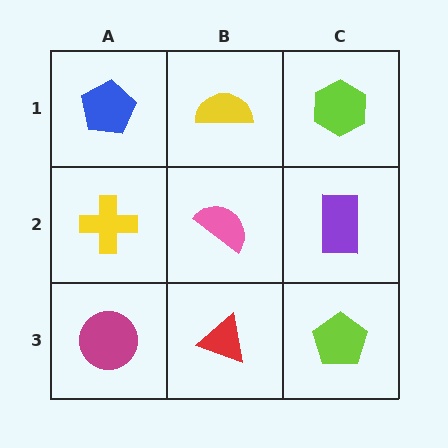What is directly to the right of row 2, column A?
A pink semicircle.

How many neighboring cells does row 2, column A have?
3.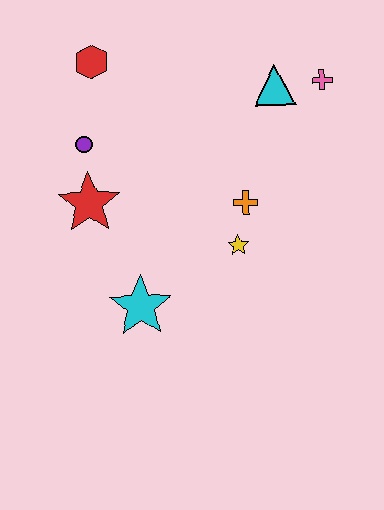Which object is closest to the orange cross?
The yellow star is closest to the orange cross.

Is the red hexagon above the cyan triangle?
Yes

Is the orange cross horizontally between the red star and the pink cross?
Yes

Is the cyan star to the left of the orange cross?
Yes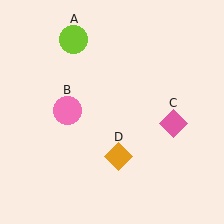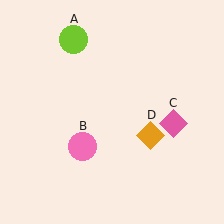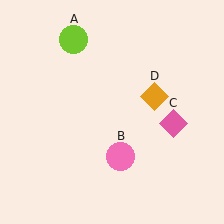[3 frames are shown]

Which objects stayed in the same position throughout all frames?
Lime circle (object A) and pink diamond (object C) remained stationary.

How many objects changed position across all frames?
2 objects changed position: pink circle (object B), orange diamond (object D).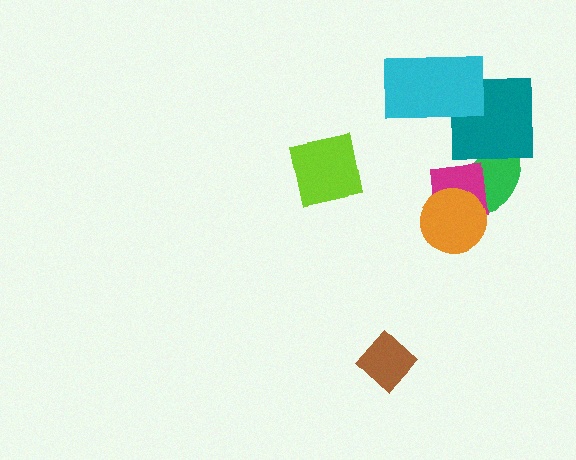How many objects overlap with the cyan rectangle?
1 object overlaps with the cyan rectangle.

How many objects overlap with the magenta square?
2 objects overlap with the magenta square.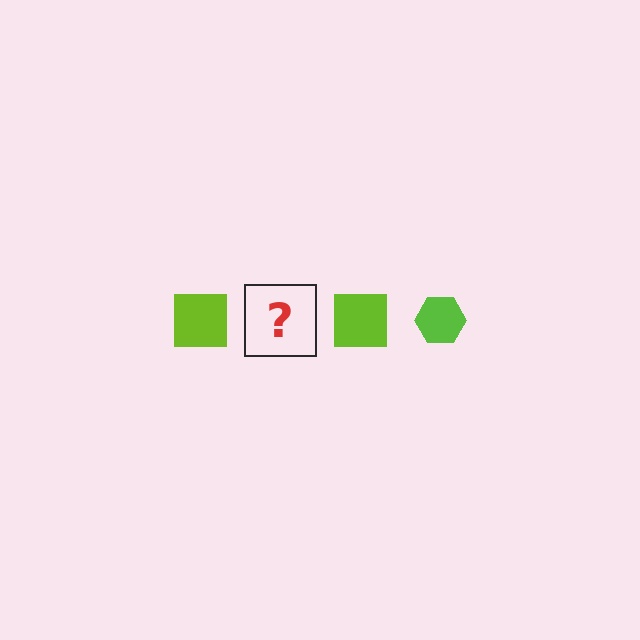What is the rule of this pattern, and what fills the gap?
The rule is that the pattern cycles through square, hexagon shapes in lime. The gap should be filled with a lime hexagon.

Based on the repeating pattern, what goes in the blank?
The blank should be a lime hexagon.